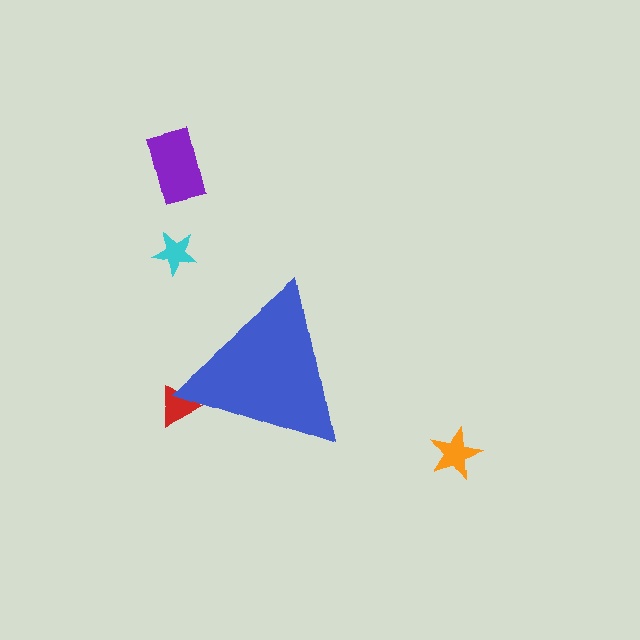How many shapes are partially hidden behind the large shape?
1 shape is partially hidden.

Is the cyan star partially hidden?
No, the cyan star is fully visible.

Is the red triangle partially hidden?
Yes, the red triangle is partially hidden behind the blue triangle.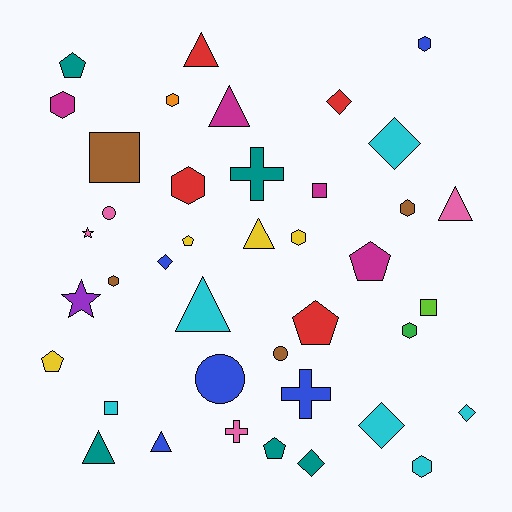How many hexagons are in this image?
There are 9 hexagons.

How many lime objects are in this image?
There is 1 lime object.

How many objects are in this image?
There are 40 objects.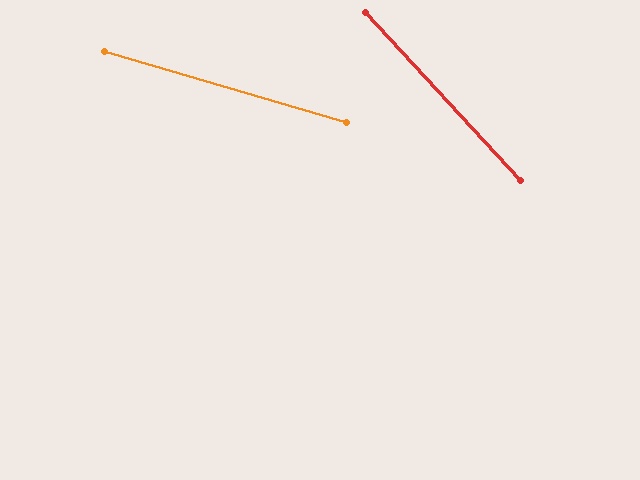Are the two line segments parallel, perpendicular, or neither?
Neither parallel nor perpendicular — they differ by about 31°.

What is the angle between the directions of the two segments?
Approximately 31 degrees.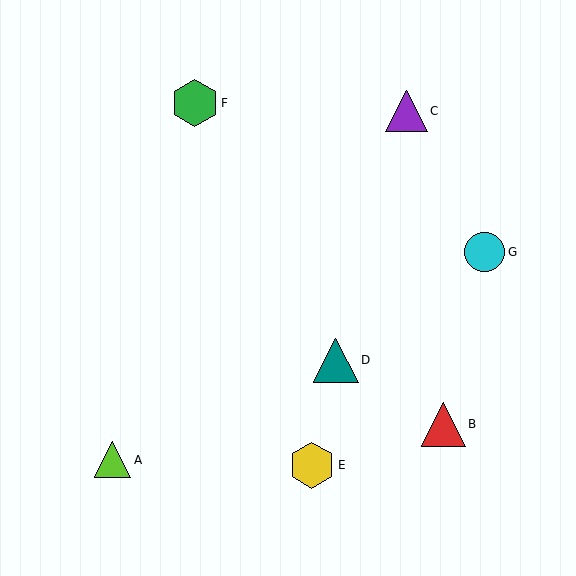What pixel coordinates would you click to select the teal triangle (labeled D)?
Click at (336, 360) to select the teal triangle D.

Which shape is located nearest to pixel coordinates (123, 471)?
The lime triangle (labeled A) at (113, 460) is nearest to that location.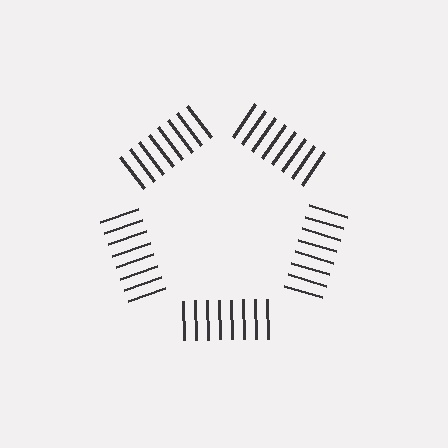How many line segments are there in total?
40 — 8 along each of the 5 edges.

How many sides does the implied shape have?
5 sides — the line-ends trace a pentagon.